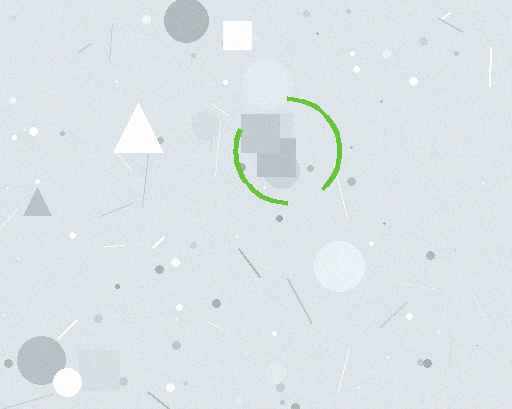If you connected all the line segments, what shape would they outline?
They would outline a circle.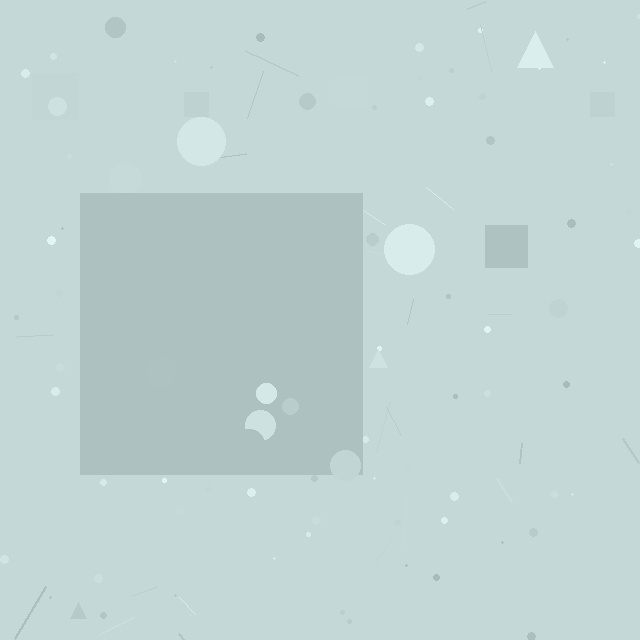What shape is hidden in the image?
A square is hidden in the image.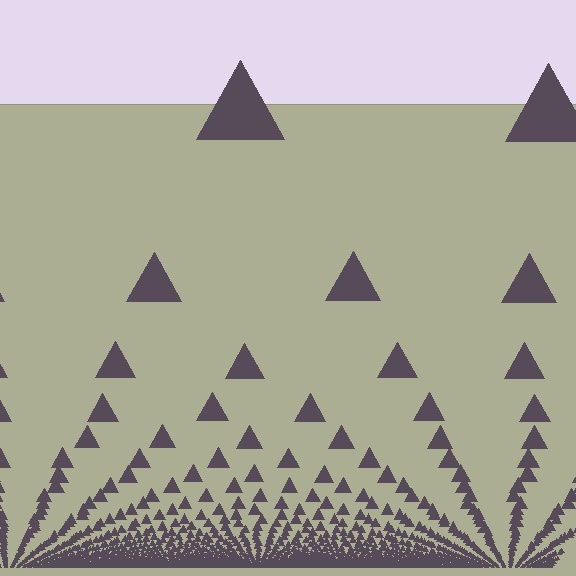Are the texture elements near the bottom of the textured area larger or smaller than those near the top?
Smaller. The gradient is inverted — elements near the bottom are smaller and denser.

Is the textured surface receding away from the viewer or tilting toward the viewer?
The surface appears to tilt toward the viewer. Texture elements get larger and sparser toward the top.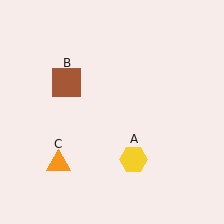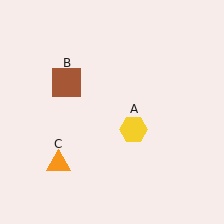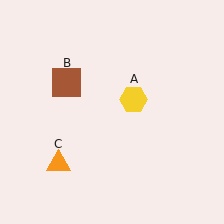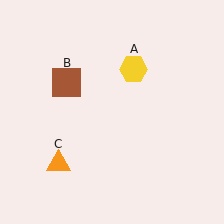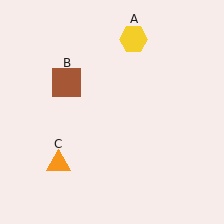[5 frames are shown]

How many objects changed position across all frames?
1 object changed position: yellow hexagon (object A).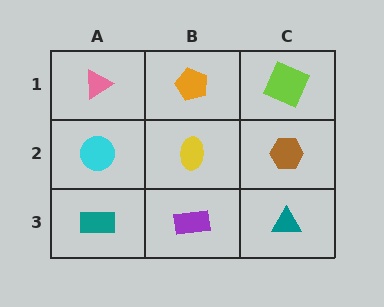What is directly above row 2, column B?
An orange pentagon.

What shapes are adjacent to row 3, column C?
A brown hexagon (row 2, column C), a purple rectangle (row 3, column B).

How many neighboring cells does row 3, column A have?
2.